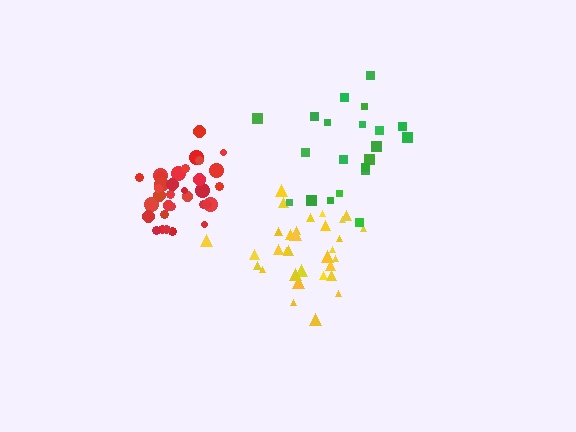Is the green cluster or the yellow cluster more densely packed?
Yellow.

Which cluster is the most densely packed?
Red.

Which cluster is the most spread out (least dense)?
Green.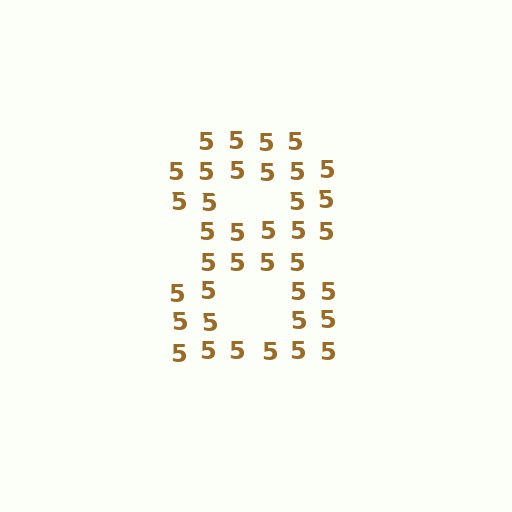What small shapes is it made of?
It is made of small digit 5's.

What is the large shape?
The large shape is the digit 8.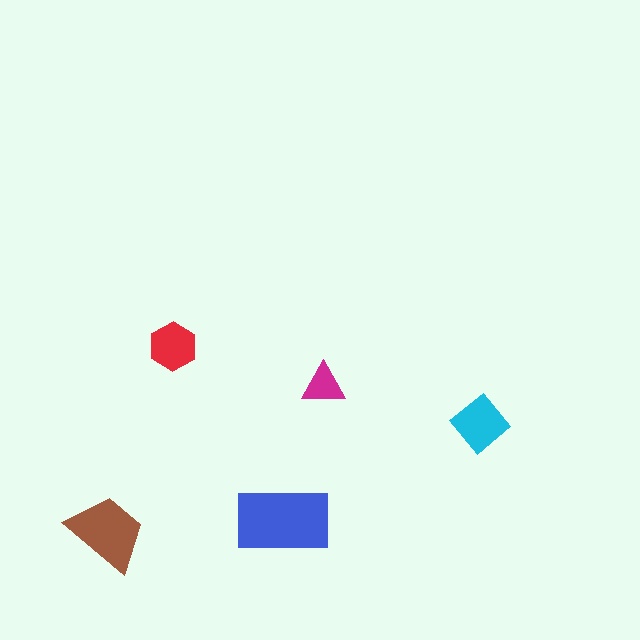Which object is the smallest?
The magenta triangle.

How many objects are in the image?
There are 5 objects in the image.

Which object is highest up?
The red hexagon is topmost.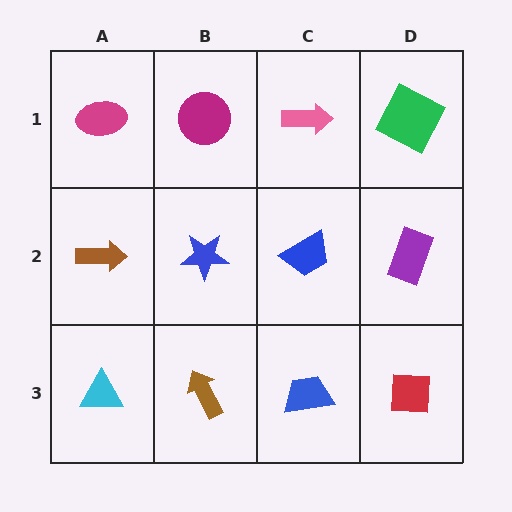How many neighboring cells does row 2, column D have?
3.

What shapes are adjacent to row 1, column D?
A purple rectangle (row 2, column D), a pink arrow (row 1, column C).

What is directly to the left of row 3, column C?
A brown arrow.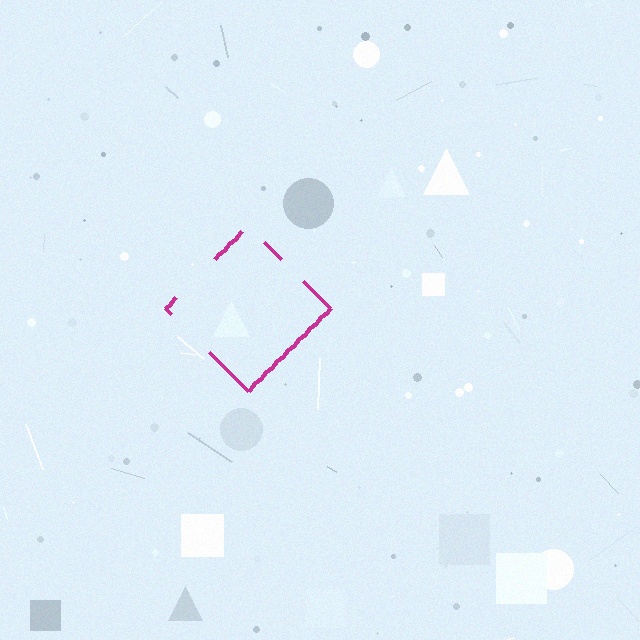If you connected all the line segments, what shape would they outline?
They would outline a diamond.